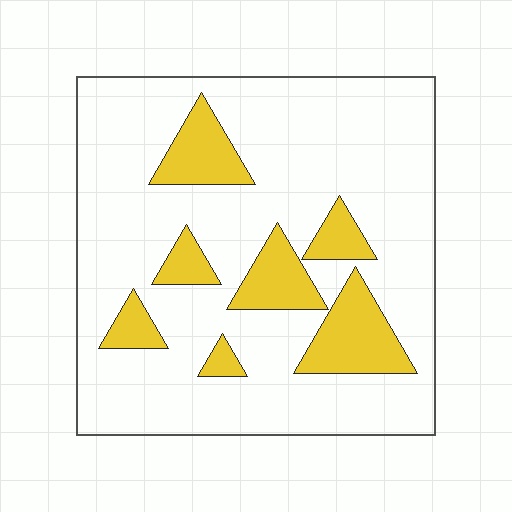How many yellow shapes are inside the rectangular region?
7.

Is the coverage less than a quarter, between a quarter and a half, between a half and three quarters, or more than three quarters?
Less than a quarter.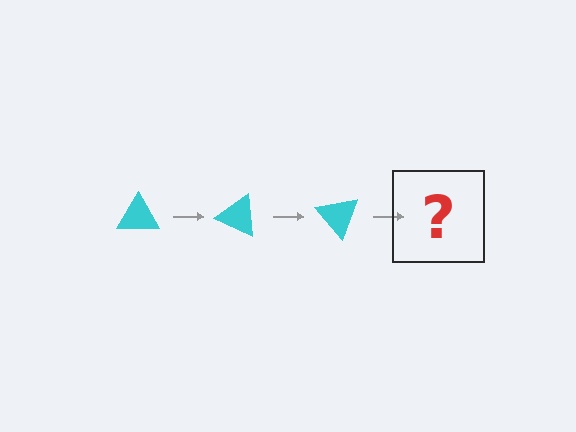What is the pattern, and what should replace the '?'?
The pattern is that the triangle rotates 25 degrees each step. The '?' should be a cyan triangle rotated 75 degrees.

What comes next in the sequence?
The next element should be a cyan triangle rotated 75 degrees.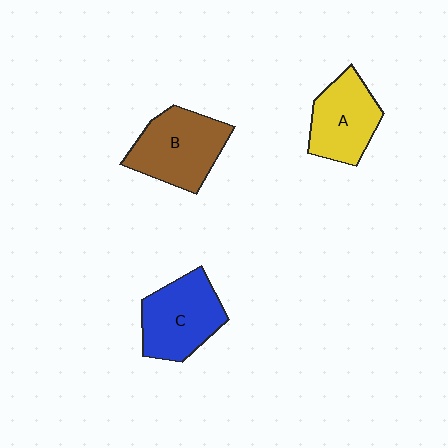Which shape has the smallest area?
Shape A (yellow).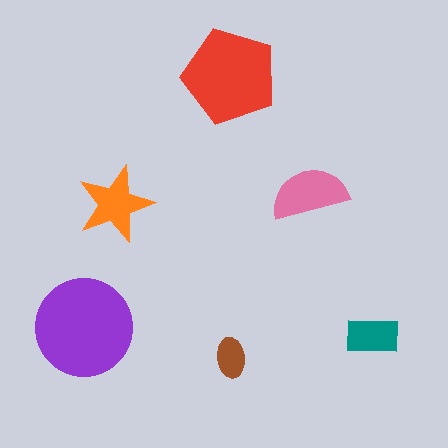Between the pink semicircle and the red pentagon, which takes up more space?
The red pentagon.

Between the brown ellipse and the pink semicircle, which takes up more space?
The pink semicircle.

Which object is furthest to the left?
The purple circle is leftmost.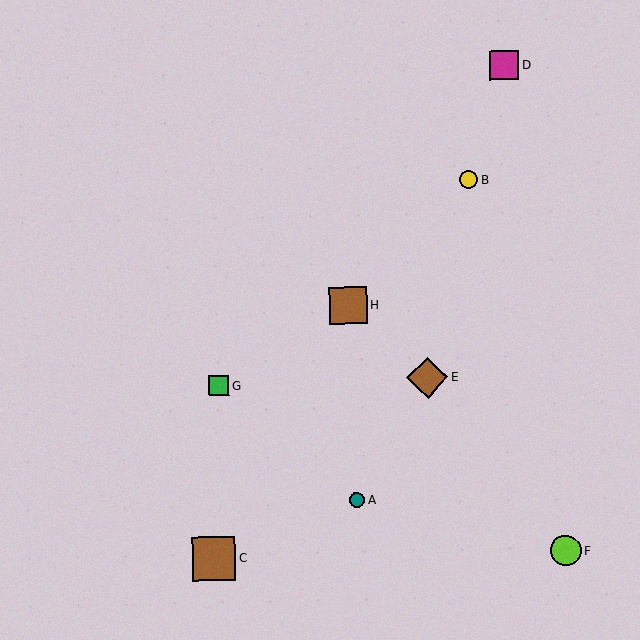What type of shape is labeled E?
Shape E is a brown diamond.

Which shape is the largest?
The brown square (labeled C) is the largest.